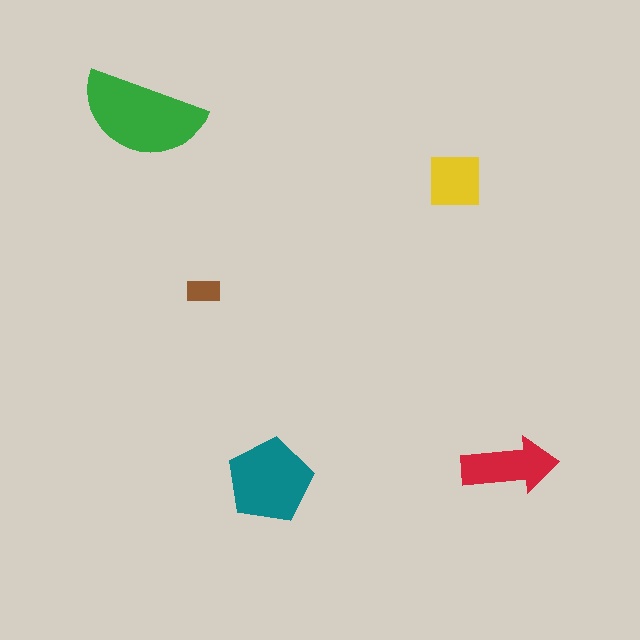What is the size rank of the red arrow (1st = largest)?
3rd.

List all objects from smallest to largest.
The brown rectangle, the yellow square, the red arrow, the teal pentagon, the green semicircle.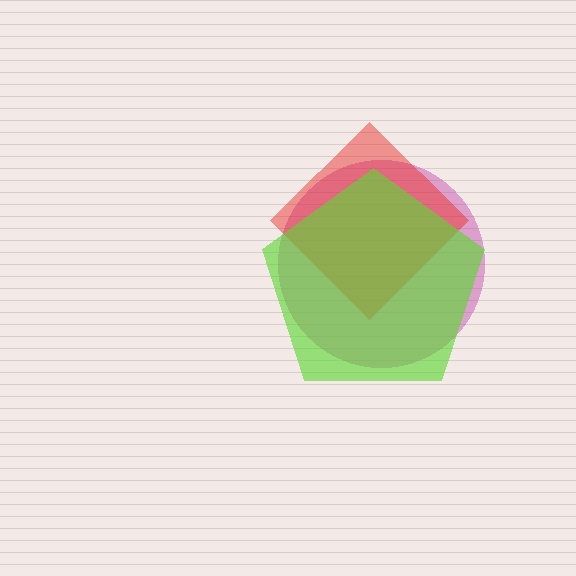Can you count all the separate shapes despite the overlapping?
Yes, there are 3 separate shapes.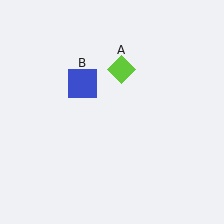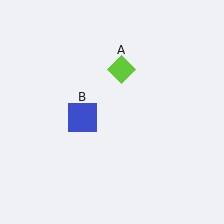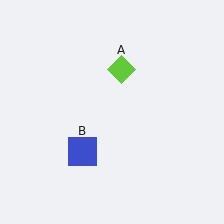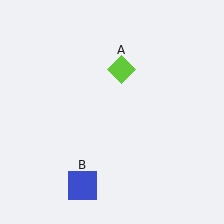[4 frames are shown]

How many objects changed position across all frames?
1 object changed position: blue square (object B).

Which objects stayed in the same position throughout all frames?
Lime diamond (object A) remained stationary.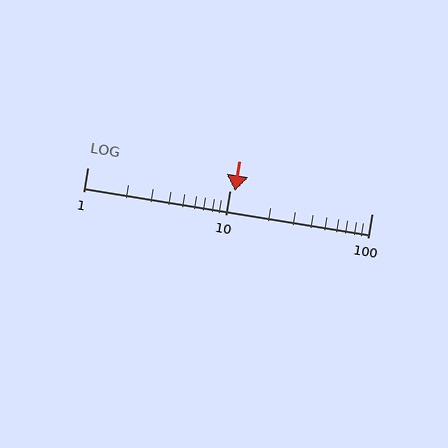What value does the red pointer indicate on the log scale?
The pointer indicates approximately 11.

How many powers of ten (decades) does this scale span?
The scale spans 2 decades, from 1 to 100.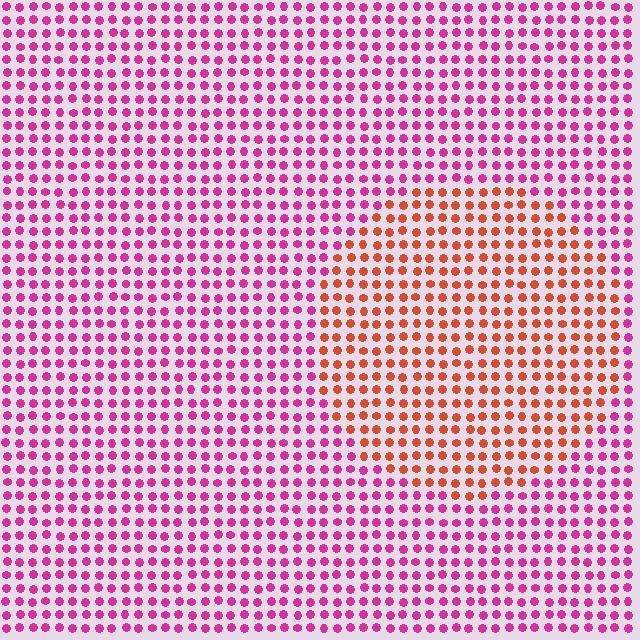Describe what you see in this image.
The image is filled with small magenta elements in a uniform arrangement. A circle-shaped region is visible where the elements are tinted to a slightly different hue, forming a subtle color boundary.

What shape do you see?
I see a circle.